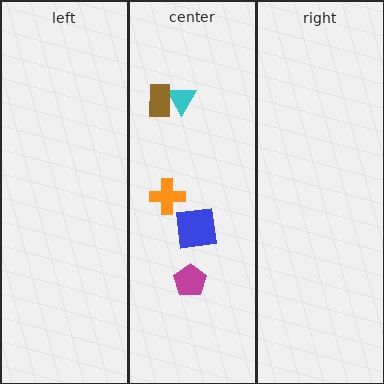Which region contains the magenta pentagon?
The center region.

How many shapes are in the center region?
5.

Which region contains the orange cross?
The center region.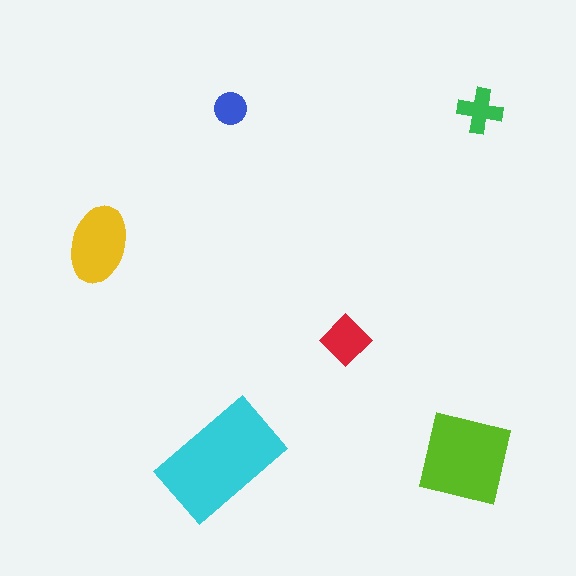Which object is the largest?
The cyan rectangle.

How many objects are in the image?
There are 6 objects in the image.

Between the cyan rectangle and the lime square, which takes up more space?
The cyan rectangle.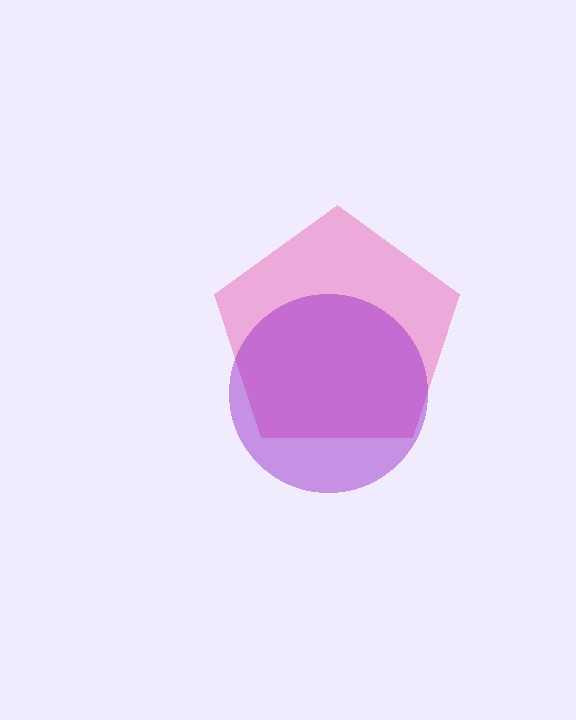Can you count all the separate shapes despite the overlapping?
Yes, there are 2 separate shapes.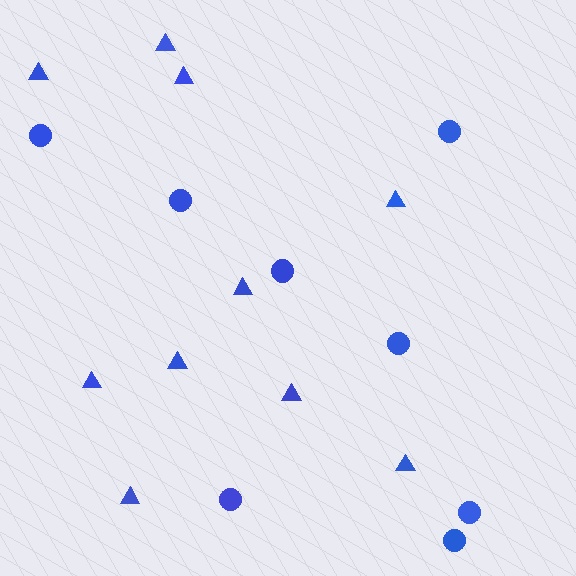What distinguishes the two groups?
There are 2 groups: one group of circles (8) and one group of triangles (10).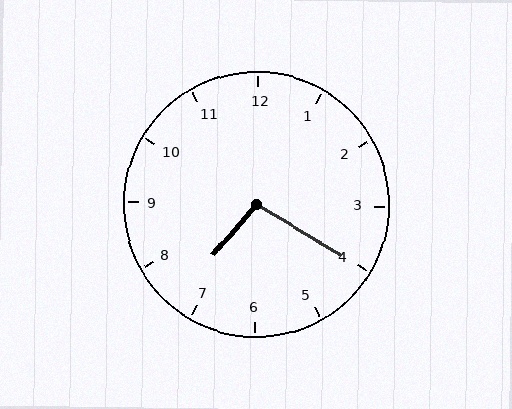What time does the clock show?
7:20.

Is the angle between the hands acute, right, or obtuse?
It is obtuse.